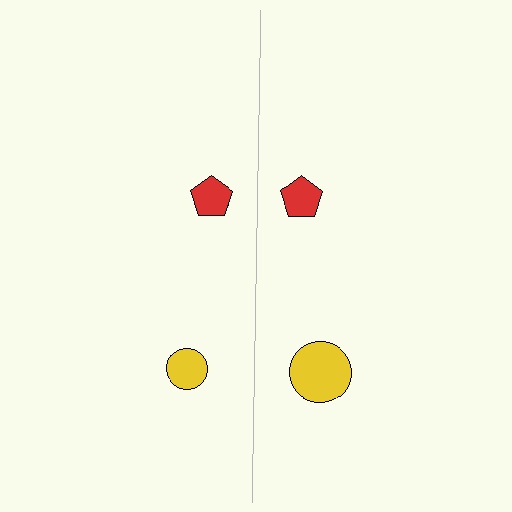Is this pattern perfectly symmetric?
No, the pattern is not perfectly symmetric. The yellow circle on the right side has a different size than its mirror counterpart.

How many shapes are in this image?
There are 4 shapes in this image.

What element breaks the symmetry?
The yellow circle on the right side has a different size than its mirror counterpart.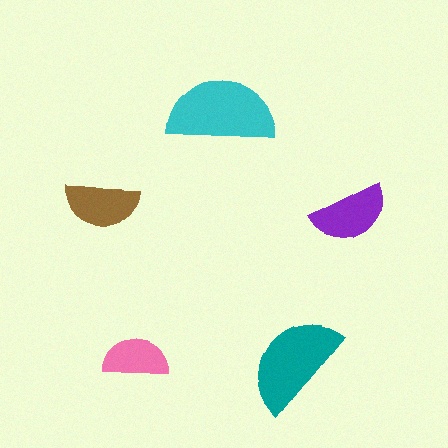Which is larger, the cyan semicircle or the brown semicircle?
The cyan one.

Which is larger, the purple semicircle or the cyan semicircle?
The cyan one.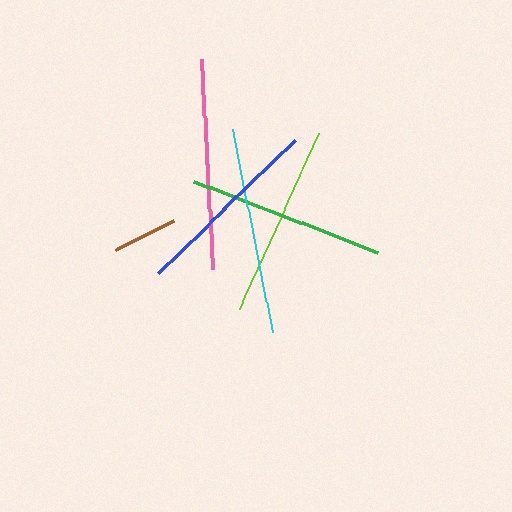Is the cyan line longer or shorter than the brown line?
The cyan line is longer than the brown line.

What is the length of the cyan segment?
The cyan segment is approximately 207 pixels long.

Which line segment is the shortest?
The brown line is the shortest at approximately 65 pixels.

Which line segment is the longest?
The pink line is the longest at approximately 211 pixels.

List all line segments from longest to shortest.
From longest to shortest: pink, cyan, green, lime, blue, brown.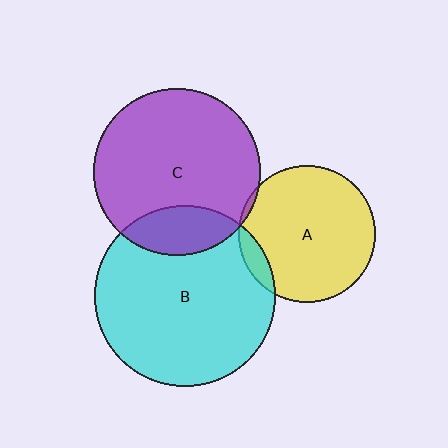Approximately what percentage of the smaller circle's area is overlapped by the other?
Approximately 20%.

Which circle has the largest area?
Circle B (cyan).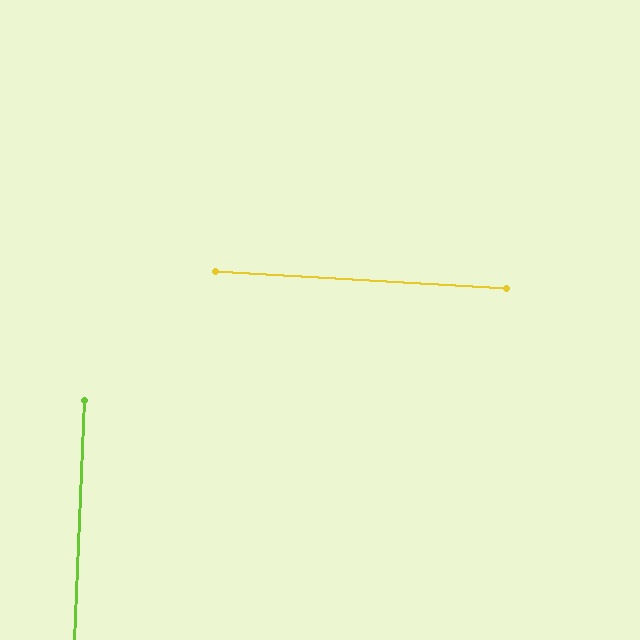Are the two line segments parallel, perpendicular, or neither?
Perpendicular — they meet at approximately 89°.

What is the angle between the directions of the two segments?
Approximately 89 degrees.